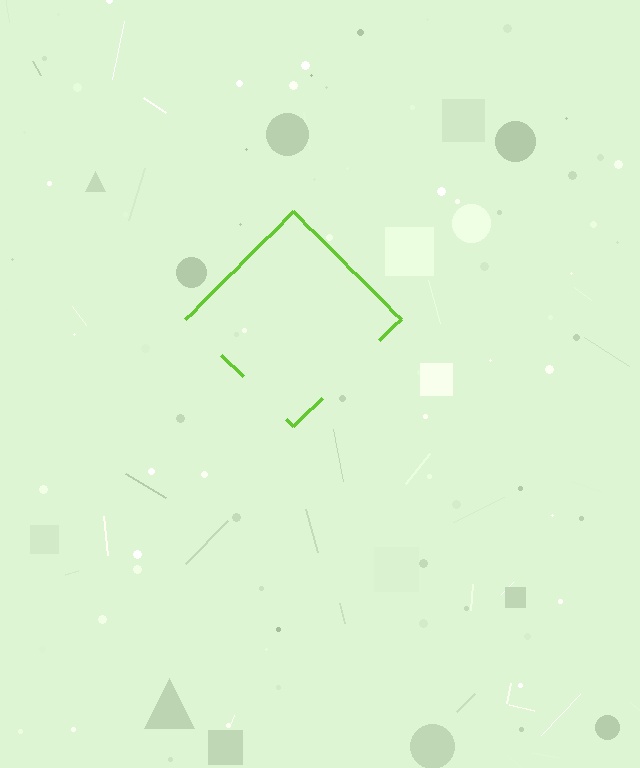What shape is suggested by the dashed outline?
The dashed outline suggests a diamond.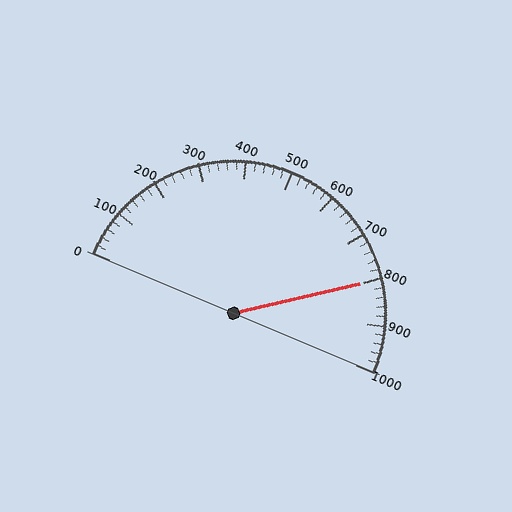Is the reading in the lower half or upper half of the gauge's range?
The reading is in the upper half of the range (0 to 1000).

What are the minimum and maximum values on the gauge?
The gauge ranges from 0 to 1000.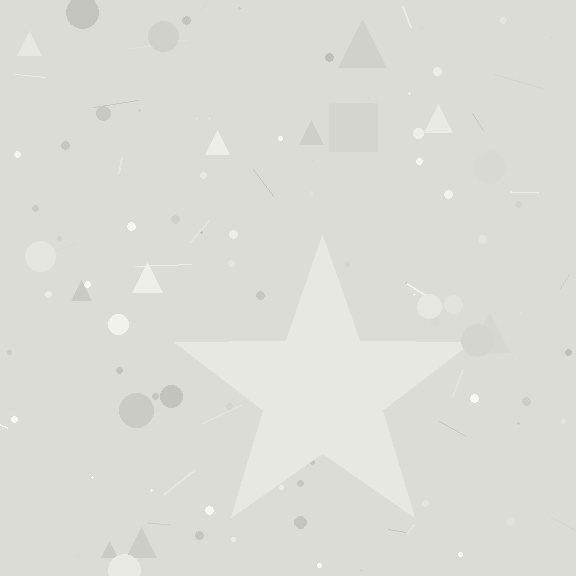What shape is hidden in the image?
A star is hidden in the image.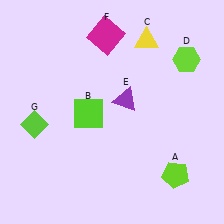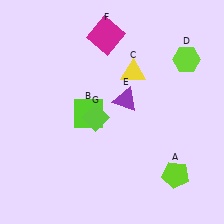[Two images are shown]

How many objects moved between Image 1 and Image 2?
2 objects moved between the two images.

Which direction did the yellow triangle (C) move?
The yellow triangle (C) moved down.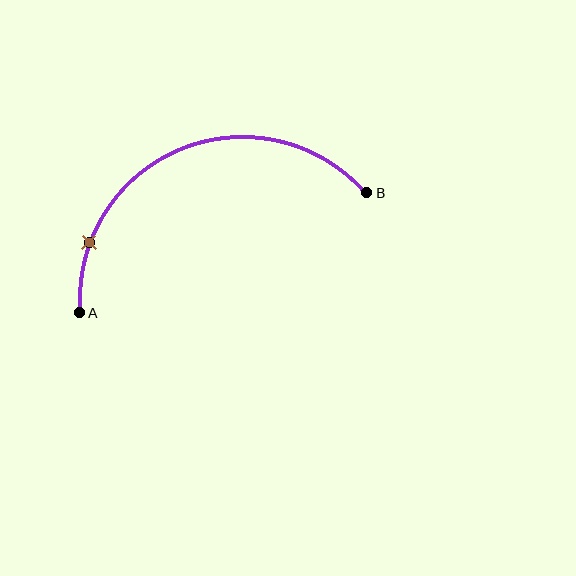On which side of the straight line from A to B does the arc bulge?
The arc bulges above the straight line connecting A and B.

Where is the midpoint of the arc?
The arc midpoint is the point on the curve farthest from the straight line joining A and B. It sits above that line.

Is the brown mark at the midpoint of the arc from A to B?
No. The brown mark lies on the arc but is closer to endpoint A. The arc midpoint would be at the point on the curve equidistant along the arc from both A and B.